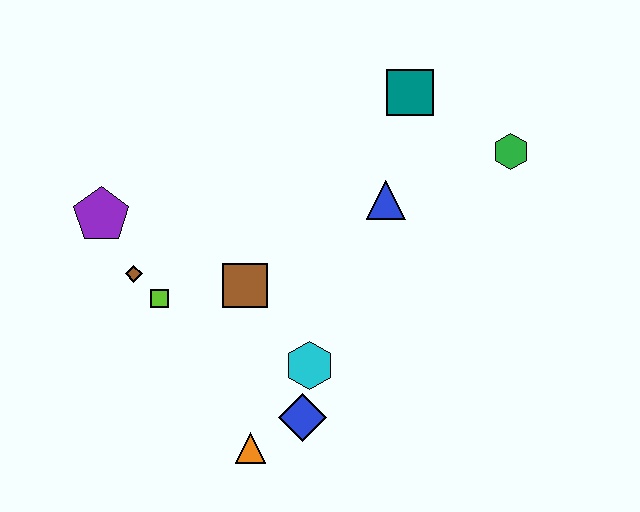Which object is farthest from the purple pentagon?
The green hexagon is farthest from the purple pentagon.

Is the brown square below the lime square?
No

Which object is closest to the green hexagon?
The teal square is closest to the green hexagon.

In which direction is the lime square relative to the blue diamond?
The lime square is to the left of the blue diamond.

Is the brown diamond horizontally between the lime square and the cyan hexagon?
No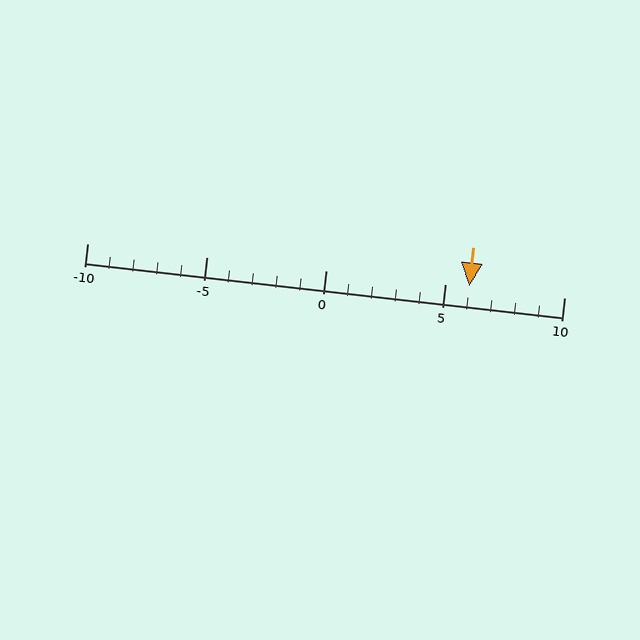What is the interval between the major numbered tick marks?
The major tick marks are spaced 5 units apart.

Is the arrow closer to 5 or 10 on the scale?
The arrow is closer to 5.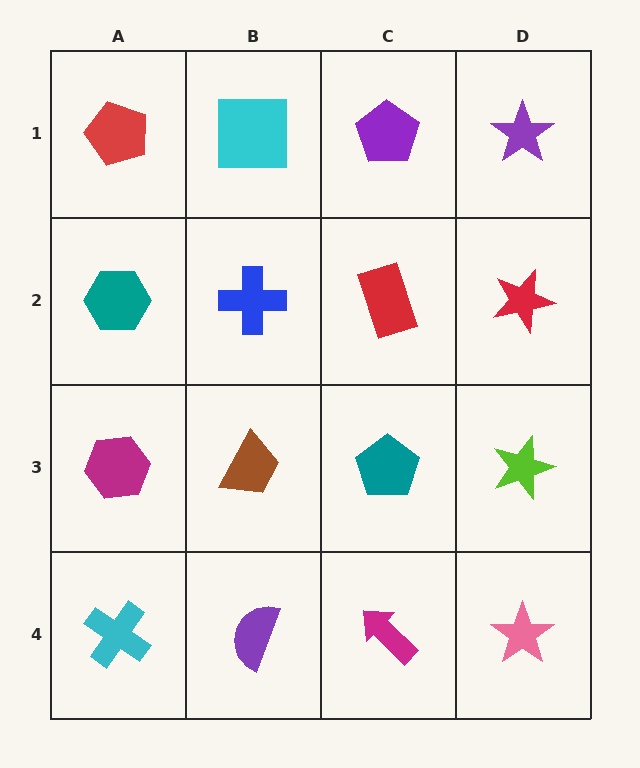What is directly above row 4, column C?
A teal pentagon.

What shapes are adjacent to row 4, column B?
A brown trapezoid (row 3, column B), a cyan cross (row 4, column A), a magenta arrow (row 4, column C).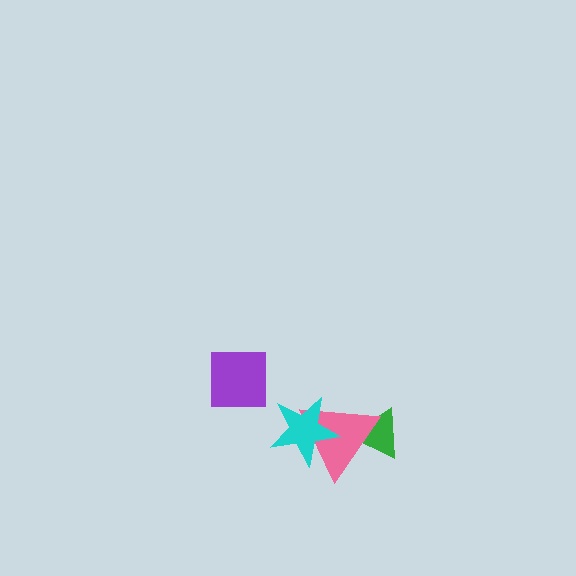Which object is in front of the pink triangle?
The cyan star is in front of the pink triangle.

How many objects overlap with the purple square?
0 objects overlap with the purple square.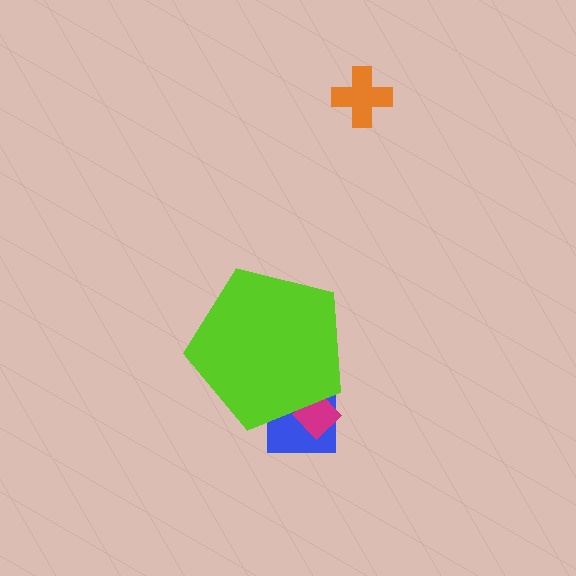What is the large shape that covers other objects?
A lime pentagon.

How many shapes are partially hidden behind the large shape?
2 shapes are partially hidden.